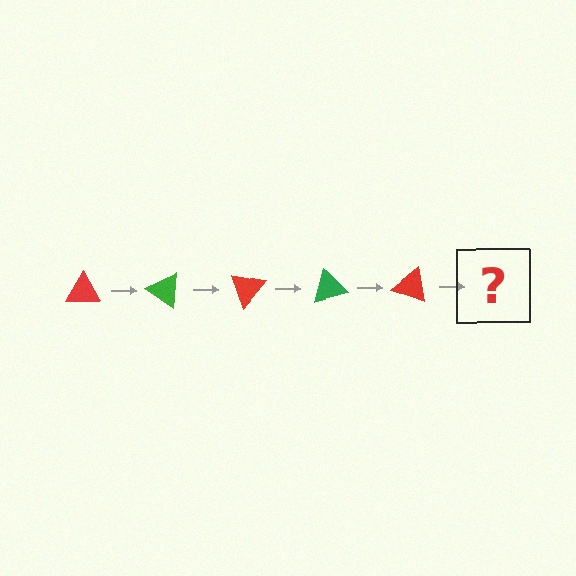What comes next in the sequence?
The next element should be a green triangle, rotated 175 degrees from the start.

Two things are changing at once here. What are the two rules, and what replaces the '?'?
The two rules are that it rotates 35 degrees each step and the color cycles through red and green. The '?' should be a green triangle, rotated 175 degrees from the start.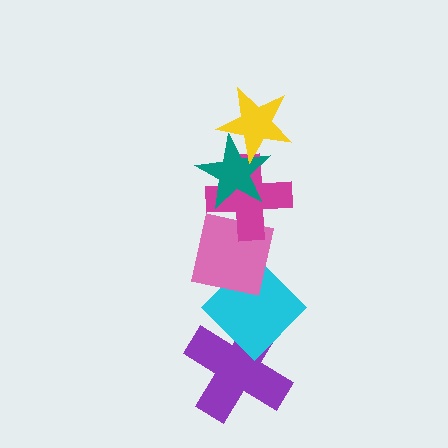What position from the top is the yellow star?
The yellow star is 1st from the top.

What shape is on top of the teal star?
The yellow star is on top of the teal star.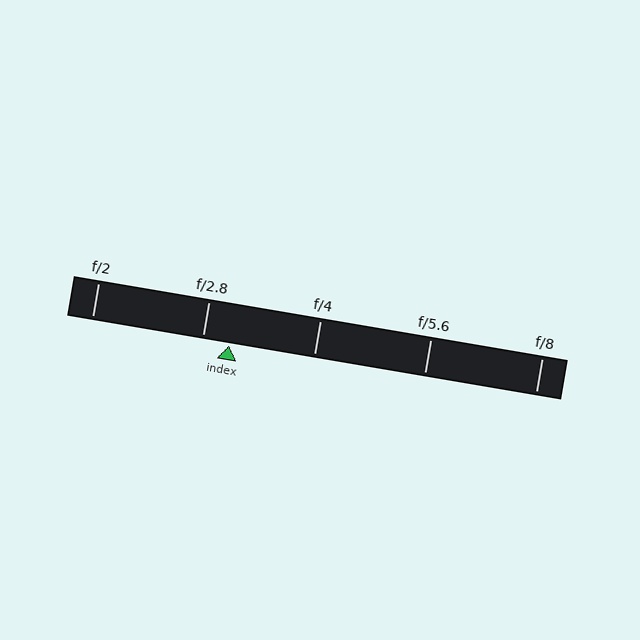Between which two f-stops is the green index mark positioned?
The index mark is between f/2.8 and f/4.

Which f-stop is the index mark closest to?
The index mark is closest to f/2.8.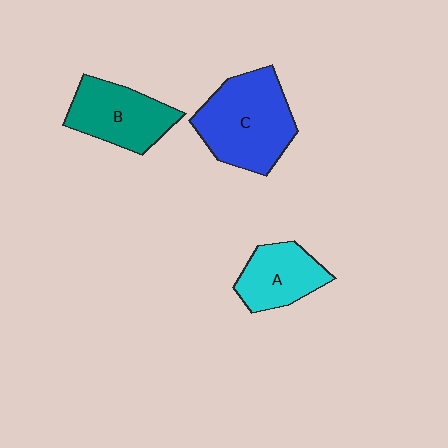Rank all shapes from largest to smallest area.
From largest to smallest: C (blue), B (teal), A (cyan).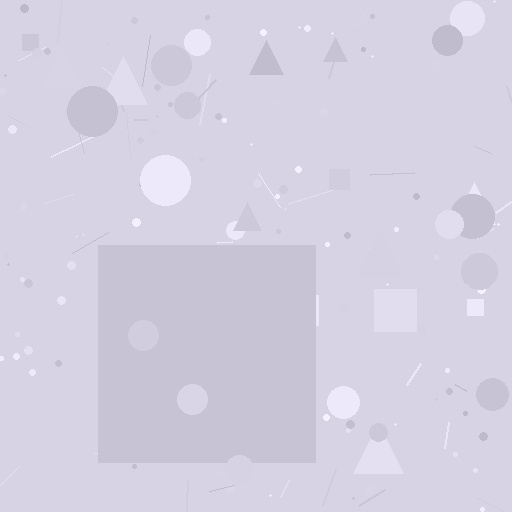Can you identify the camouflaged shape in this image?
The camouflaged shape is a square.